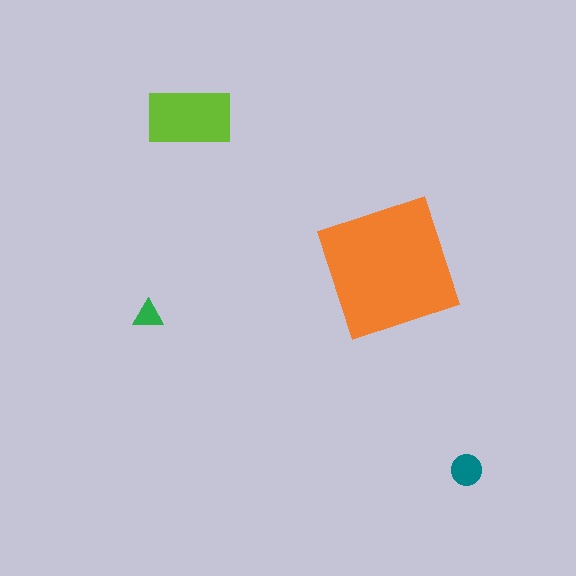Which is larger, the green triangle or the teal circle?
The teal circle.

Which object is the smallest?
The green triangle.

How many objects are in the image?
There are 4 objects in the image.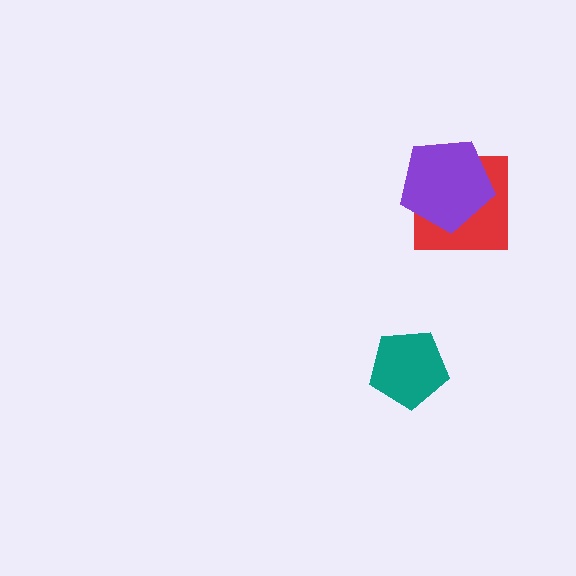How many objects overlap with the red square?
1 object overlaps with the red square.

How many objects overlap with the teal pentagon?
0 objects overlap with the teal pentagon.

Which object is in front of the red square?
The purple pentagon is in front of the red square.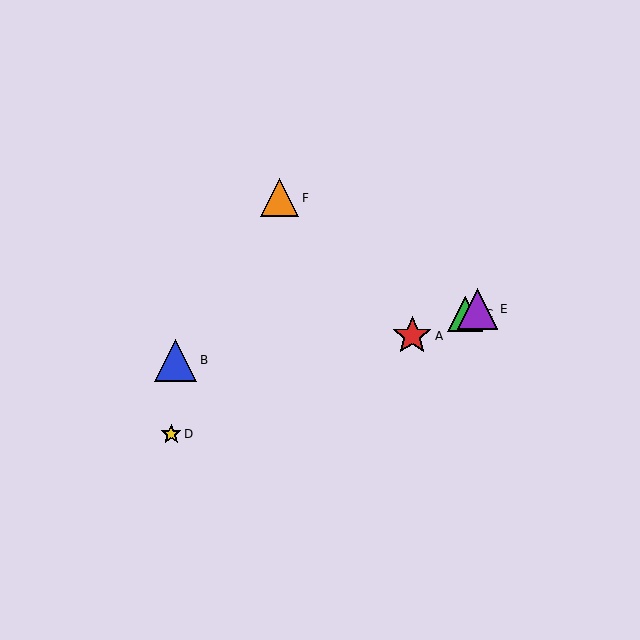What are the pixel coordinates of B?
Object B is at (176, 360).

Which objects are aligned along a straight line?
Objects A, C, D, E are aligned along a straight line.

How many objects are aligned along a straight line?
4 objects (A, C, D, E) are aligned along a straight line.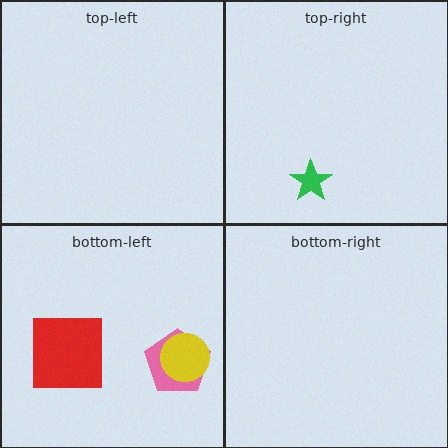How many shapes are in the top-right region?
1.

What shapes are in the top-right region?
The green star.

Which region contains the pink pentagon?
The bottom-left region.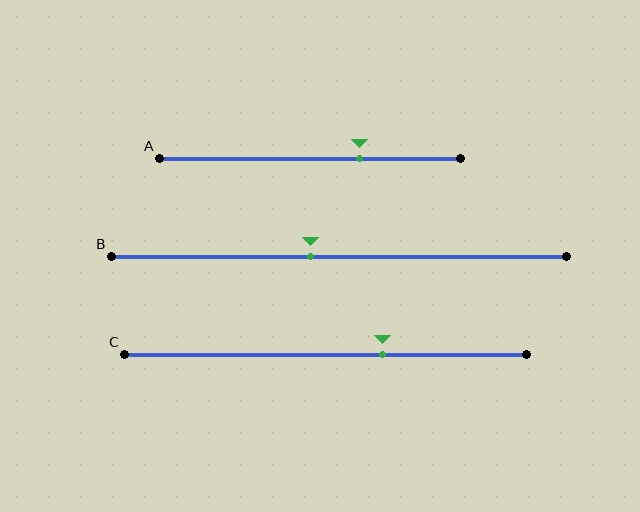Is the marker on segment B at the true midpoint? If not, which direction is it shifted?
No, the marker on segment B is shifted to the left by about 6% of the segment length.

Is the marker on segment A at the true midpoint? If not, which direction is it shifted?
No, the marker on segment A is shifted to the right by about 17% of the segment length.